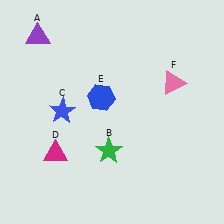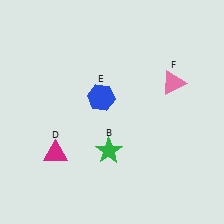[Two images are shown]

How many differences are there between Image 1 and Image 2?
There are 2 differences between the two images.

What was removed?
The purple triangle (A), the blue star (C) were removed in Image 2.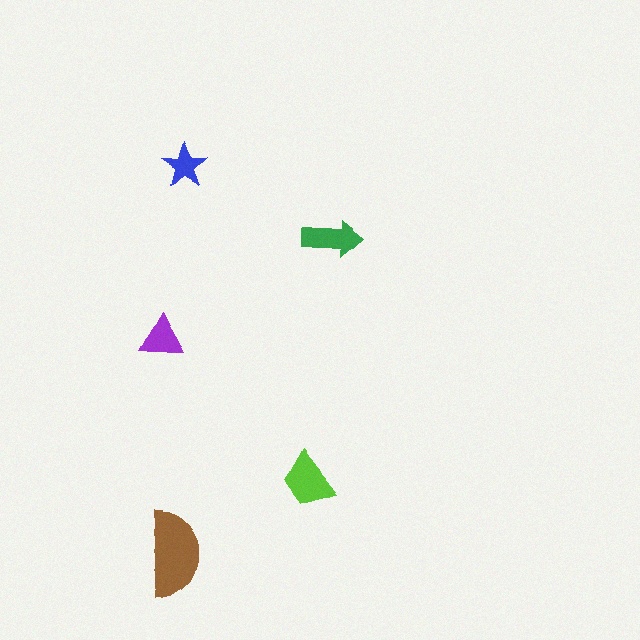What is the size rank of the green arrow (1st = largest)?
3rd.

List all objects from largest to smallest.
The brown semicircle, the lime trapezoid, the green arrow, the purple triangle, the blue star.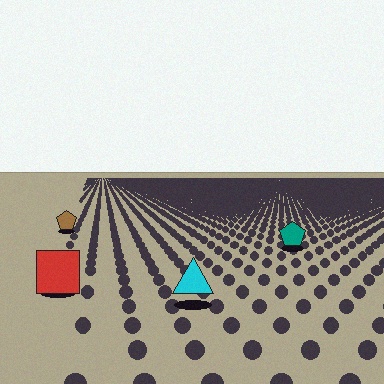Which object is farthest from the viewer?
The brown pentagon is farthest from the viewer. It appears smaller and the ground texture around it is denser.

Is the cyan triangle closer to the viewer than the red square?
Yes. The cyan triangle is closer — you can tell from the texture gradient: the ground texture is coarser near it.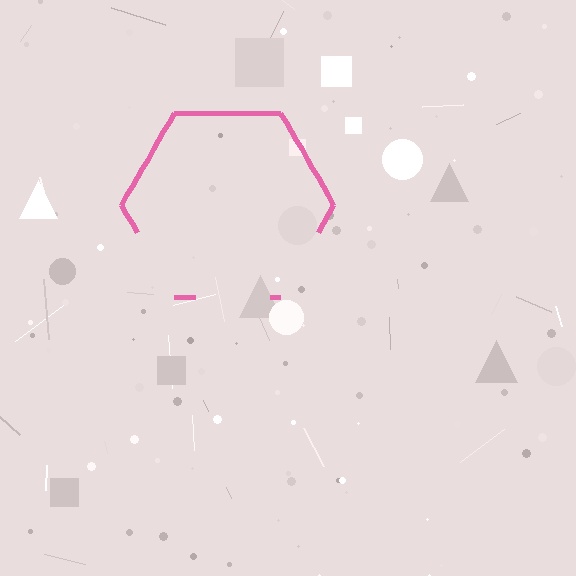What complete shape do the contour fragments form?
The contour fragments form a hexagon.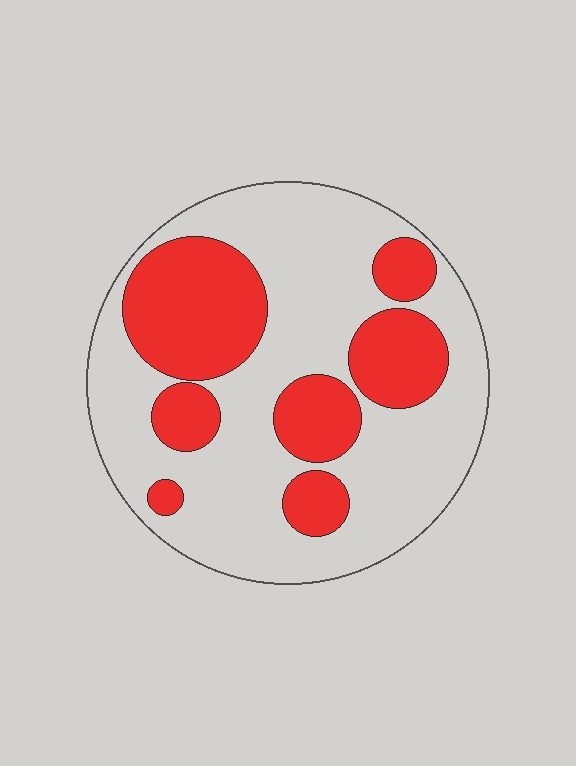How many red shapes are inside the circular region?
7.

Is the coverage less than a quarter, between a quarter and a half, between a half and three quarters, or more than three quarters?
Between a quarter and a half.